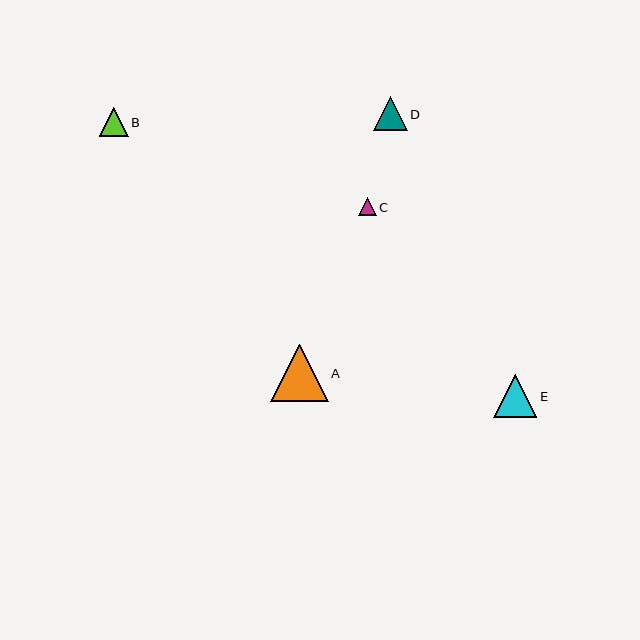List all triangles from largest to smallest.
From largest to smallest: A, E, D, B, C.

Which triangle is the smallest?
Triangle C is the smallest with a size of approximately 18 pixels.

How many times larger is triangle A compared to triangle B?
Triangle A is approximately 2.0 times the size of triangle B.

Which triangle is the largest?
Triangle A is the largest with a size of approximately 57 pixels.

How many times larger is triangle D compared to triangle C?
Triangle D is approximately 1.9 times the size of triangle C.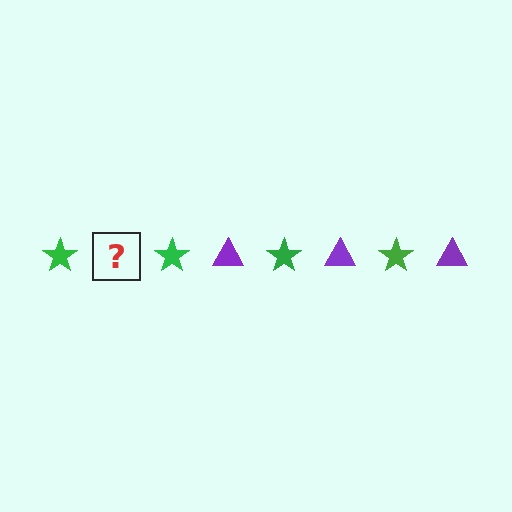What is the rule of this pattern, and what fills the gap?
The rule is that the pattern alternates between green star and purple triangle. The gap should be filled with a purple triangle.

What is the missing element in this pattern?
The missing element is a purple triangle.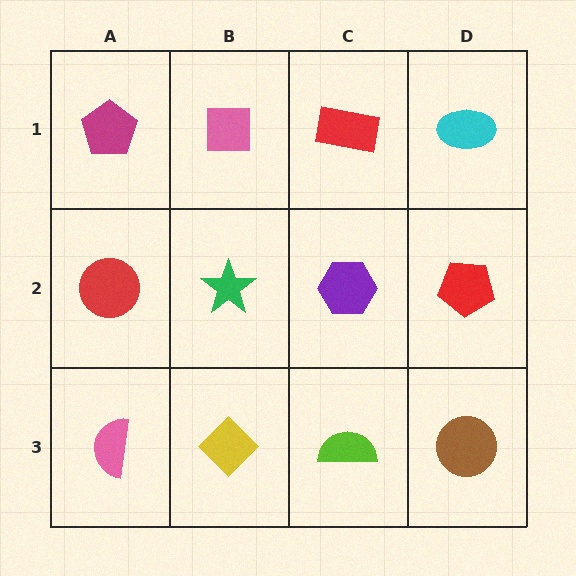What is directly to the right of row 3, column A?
A yellow diamond.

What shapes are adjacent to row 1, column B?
A green star (row 2, column B), a magenta pentagon (row 1, column A), a red rectangle (row 1, column C).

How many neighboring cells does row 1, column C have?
3.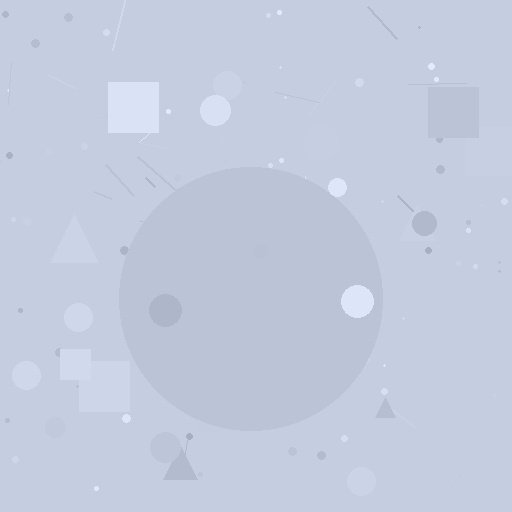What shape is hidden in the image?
A circle is hidden in the image.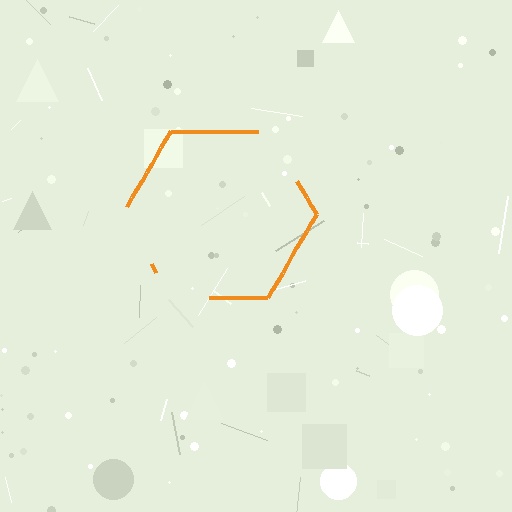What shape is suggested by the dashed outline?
The dashed outline suggests a hexagon.